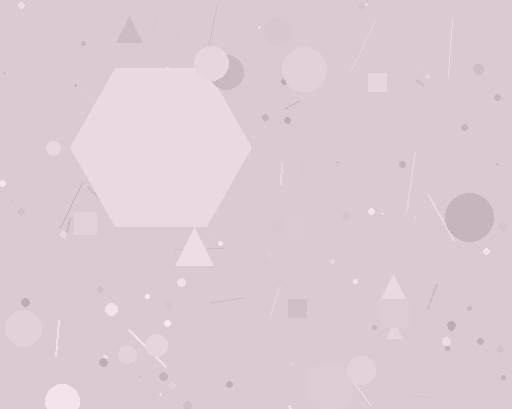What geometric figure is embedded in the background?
A hexagon is embedded in the background.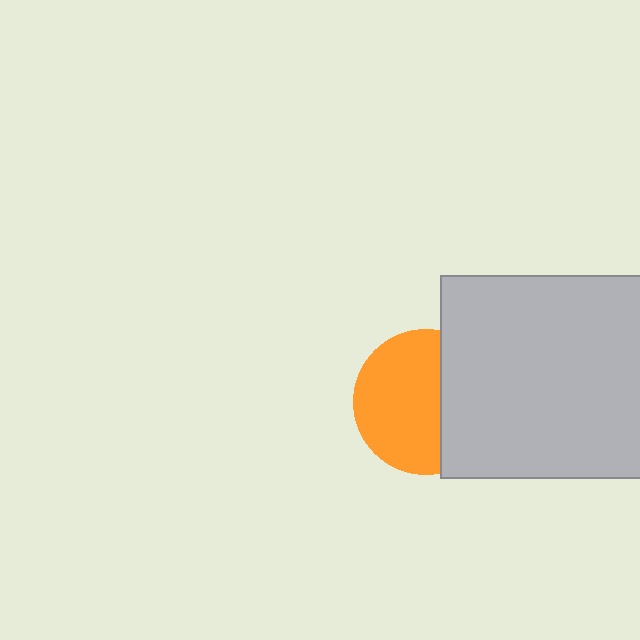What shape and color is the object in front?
The object in front is a light gray square.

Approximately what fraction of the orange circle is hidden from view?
Roughly 38% of the orange circle is hidden behind the light gray square.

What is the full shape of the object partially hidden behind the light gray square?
The partially hidden object is an orange circle.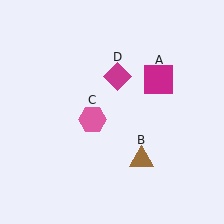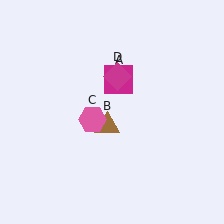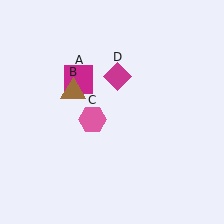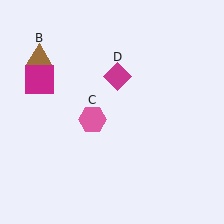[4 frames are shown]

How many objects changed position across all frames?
2 objects changed position: magenta square (object A), brown triangle (object B).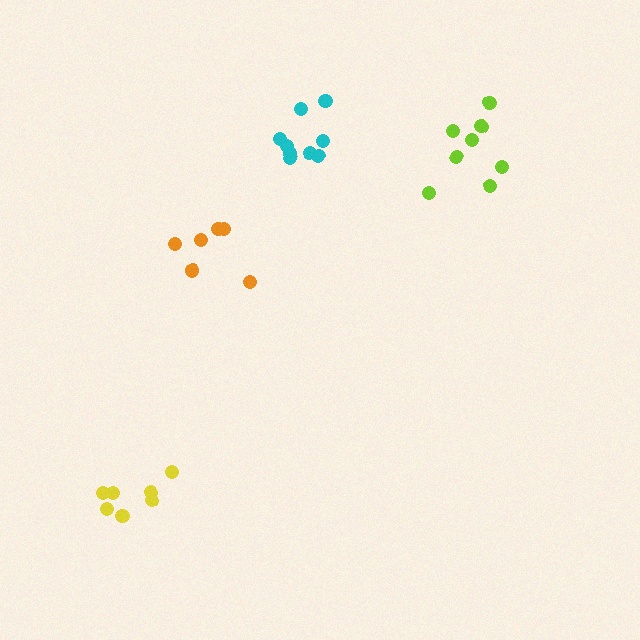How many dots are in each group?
Group 1: 6 dots, Group 2: 7 dots, Group 3: 8 dots, Group 4: 10 dots (31 total).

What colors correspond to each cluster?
The clusters are colored: orange, yellow, lime, cyan.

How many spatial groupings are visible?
There are 4 spatial groupings.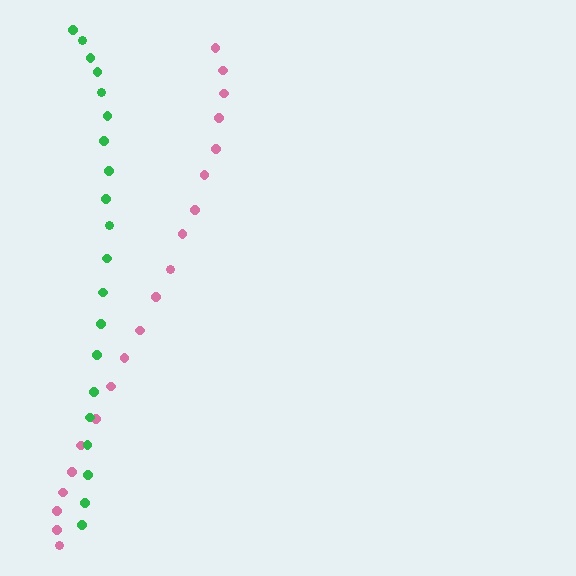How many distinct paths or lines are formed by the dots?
There are 2 distinct paths.